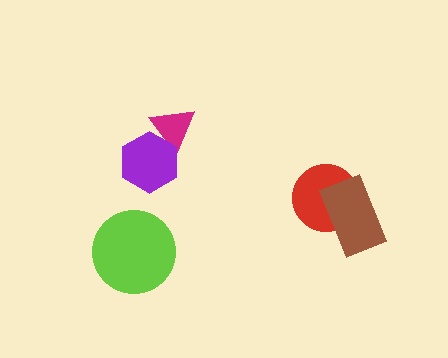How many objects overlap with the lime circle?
0 objects overlap with the lime circle.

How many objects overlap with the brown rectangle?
1 object overlaps with the brown rectangle.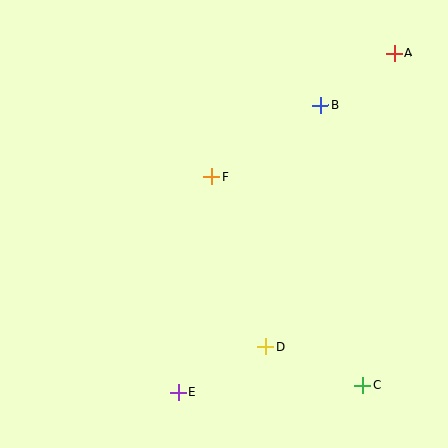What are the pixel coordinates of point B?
Point B is at (321, 105).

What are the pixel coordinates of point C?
Point C is at (362, 385).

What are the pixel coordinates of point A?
Point A is at (394, 53).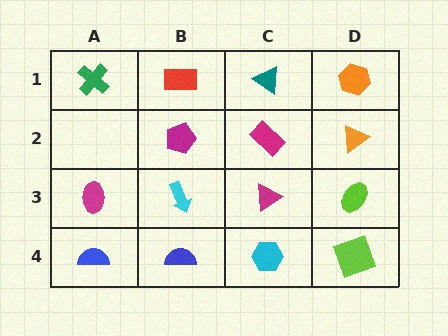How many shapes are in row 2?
3 shapes.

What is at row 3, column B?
A cyan arrow.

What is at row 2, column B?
A magenta pentagon.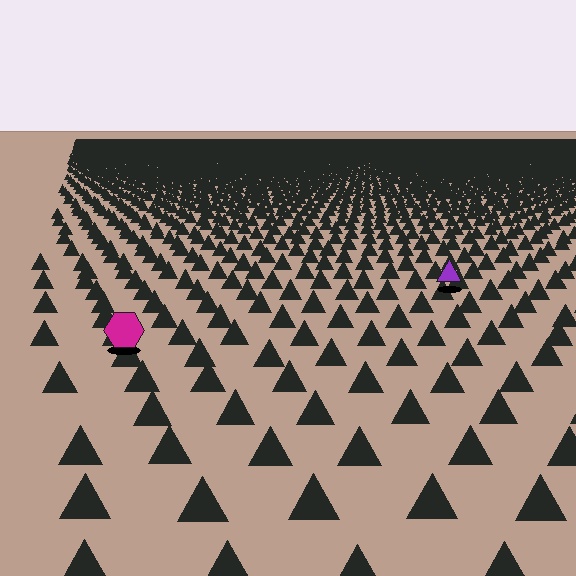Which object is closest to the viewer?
The magenta hexagon is closest. The texture marks near it are larger and more spread out.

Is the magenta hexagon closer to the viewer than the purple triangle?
Yes. The magenta hexagon is closer — you can tell from the texture gradient: the ground texture is coarser near it.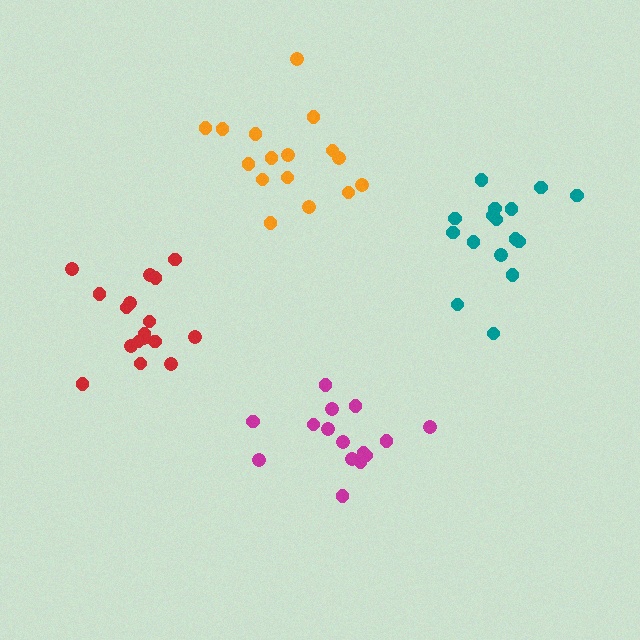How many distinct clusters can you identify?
There are 4 distinct clusters.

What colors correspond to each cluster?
The clusters are colored: magenta, teal, red, orange.